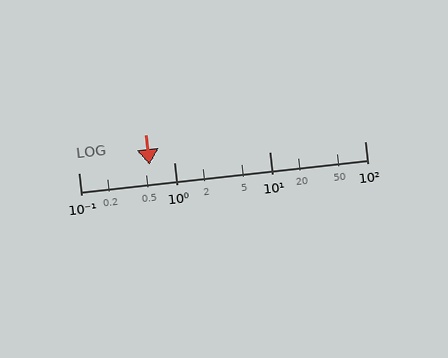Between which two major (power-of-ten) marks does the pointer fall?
The pointer is between 0.1 and 1.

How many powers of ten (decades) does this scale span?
The scale spans 3 decades, from 0.1 to 100.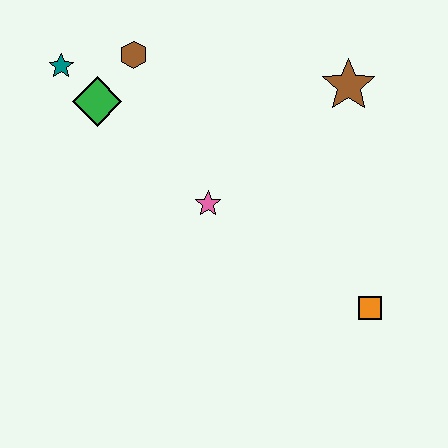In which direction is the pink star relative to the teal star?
The pink star is to the right of the teal star.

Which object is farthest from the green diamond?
The orange square is farthest from the green diamond.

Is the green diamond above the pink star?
Yes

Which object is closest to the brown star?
The pink star is closest to the brown star.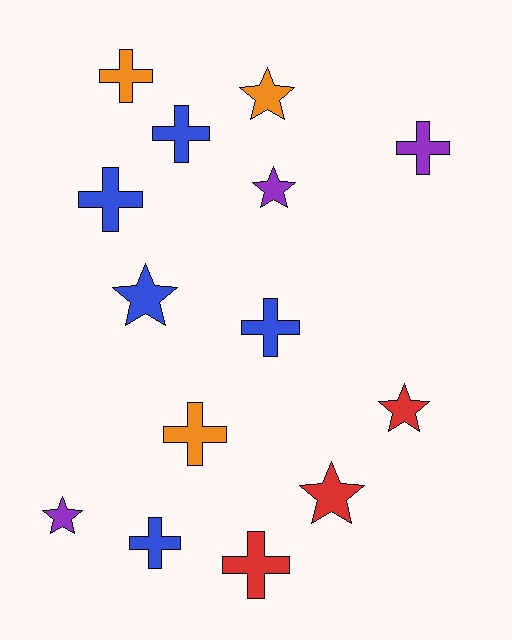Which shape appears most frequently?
Cross, with 8 objects.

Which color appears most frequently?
Blue, with 5 objects.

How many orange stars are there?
There is 1 orange star.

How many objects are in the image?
There are 14 objects.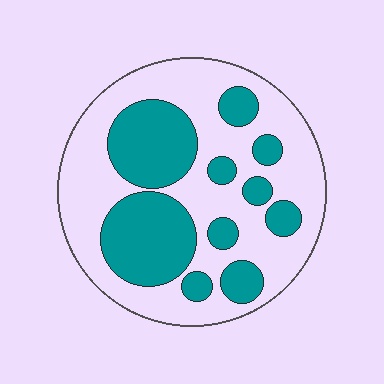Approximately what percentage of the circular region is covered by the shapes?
Approximately 35%.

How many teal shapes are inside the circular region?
10.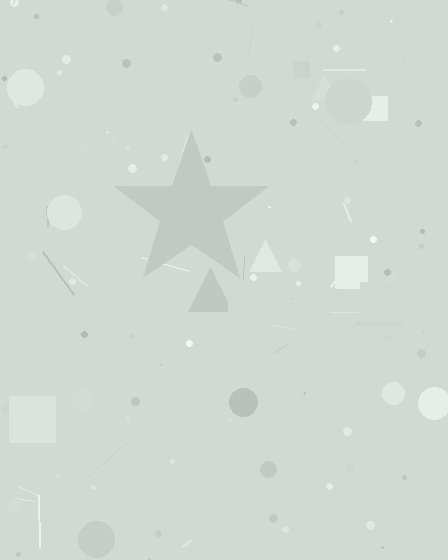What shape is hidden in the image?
A star is hidden in the image.